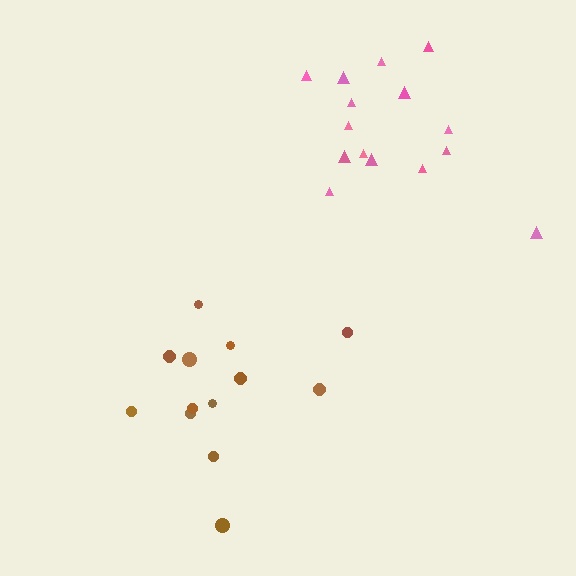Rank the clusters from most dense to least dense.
pink, brown.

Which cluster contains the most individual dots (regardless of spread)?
Pink (15).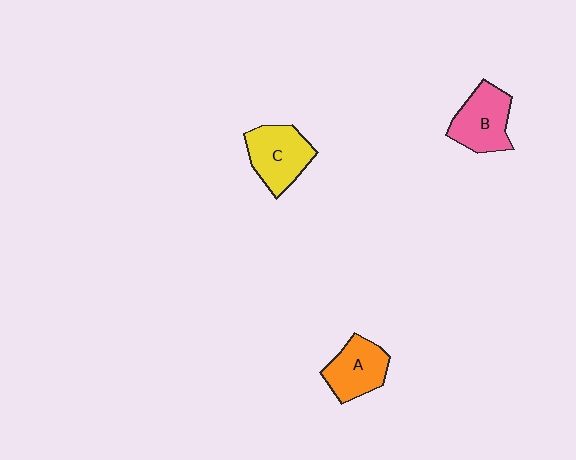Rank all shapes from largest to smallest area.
From largest to smallest: C (yellow), B (pink), A (orange).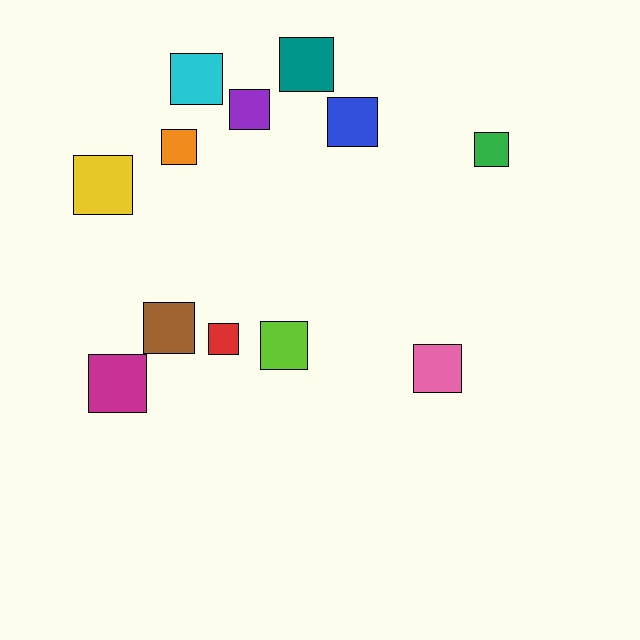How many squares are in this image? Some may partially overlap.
There are 12 squares.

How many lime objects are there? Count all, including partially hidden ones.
There is 1 lime object.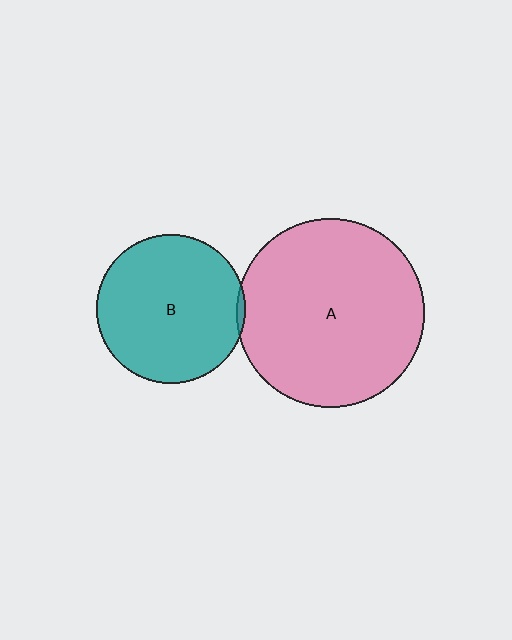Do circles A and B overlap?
Yes.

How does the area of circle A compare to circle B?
Approximately 1.6 times.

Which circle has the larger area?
Circle A (pink).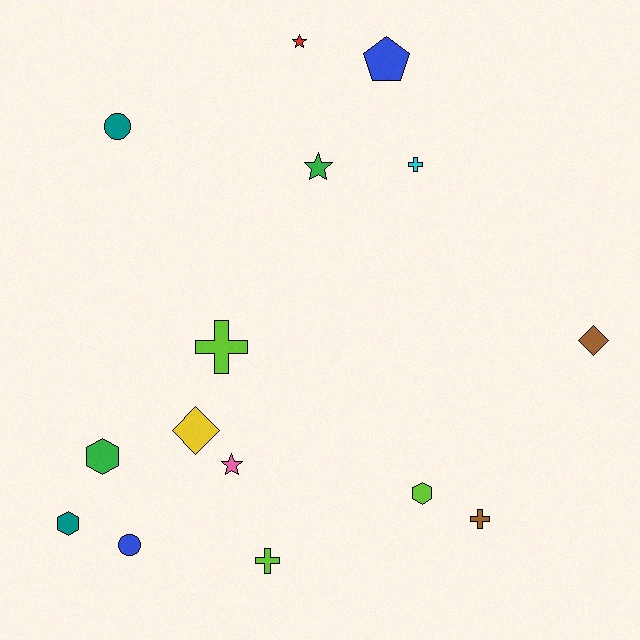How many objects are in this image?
There are 15 objects.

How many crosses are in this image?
There are 4 crosses.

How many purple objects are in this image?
There are no purple objects.